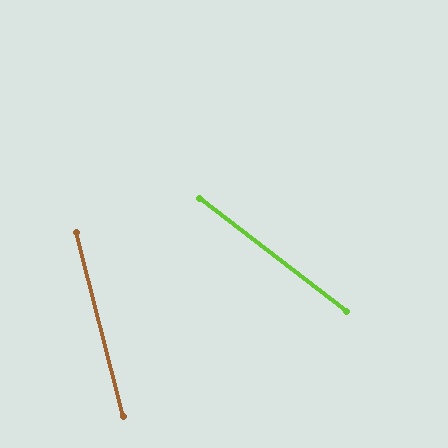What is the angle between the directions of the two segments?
Approximately 38 degrees.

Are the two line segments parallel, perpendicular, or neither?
Neither parallel nor perpendicular — they differ by about 38°.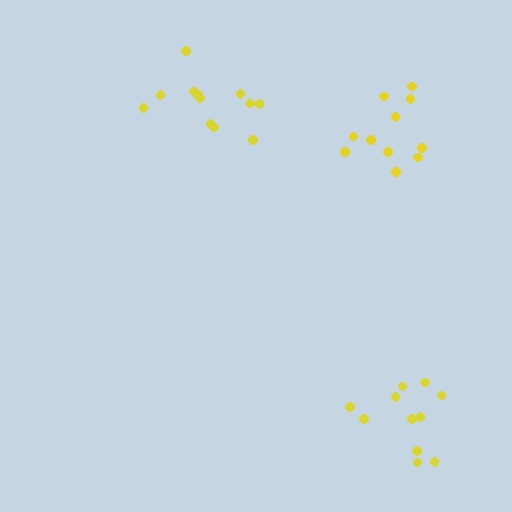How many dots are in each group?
Group 1: 11 dots, Group 2: 12 dots, Group 3: 11 dots (34 total).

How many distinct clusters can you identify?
There are 3 distinct clusters.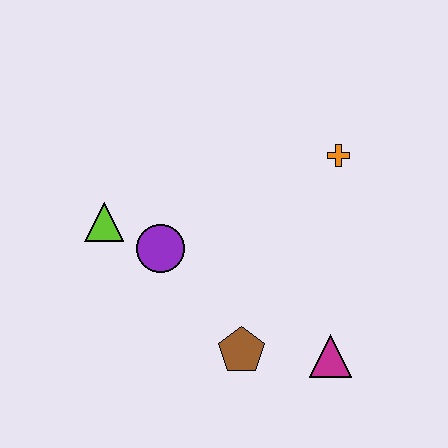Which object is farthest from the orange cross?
The lime triangle is farthest from the orange cross.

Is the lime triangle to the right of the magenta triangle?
No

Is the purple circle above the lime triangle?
No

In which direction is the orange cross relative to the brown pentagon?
The orange cross is above the brown pentagon.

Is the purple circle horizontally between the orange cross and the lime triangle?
Yes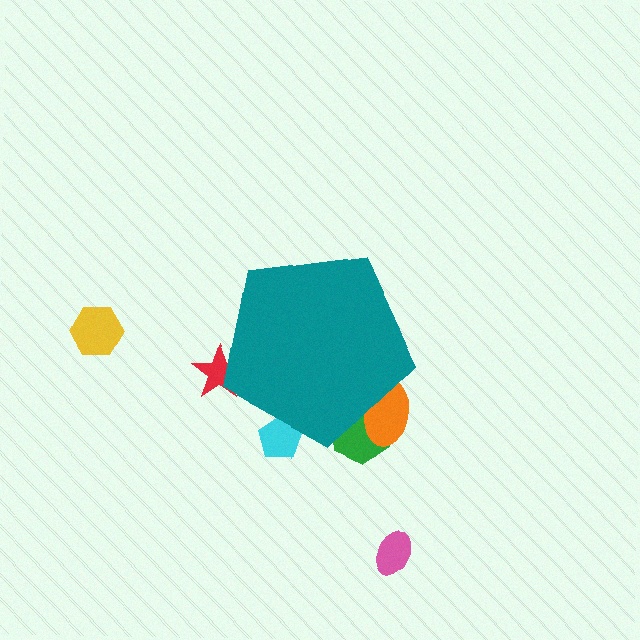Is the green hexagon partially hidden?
Yes, the green hexagon is partially hidden behind the teal pentagon.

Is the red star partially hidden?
Yes, the red star is partially hidden behind the teal pentagon.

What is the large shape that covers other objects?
A teal pentagon.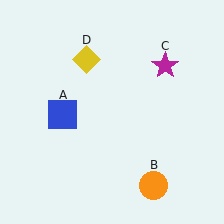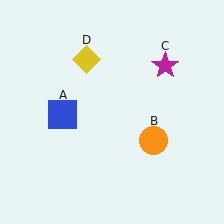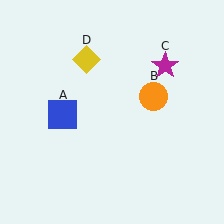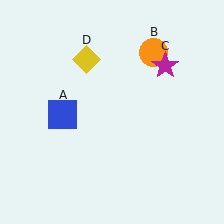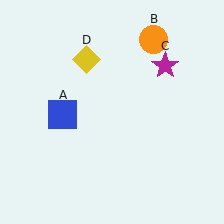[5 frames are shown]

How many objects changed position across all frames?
1 object changed position: orange circle (object B).